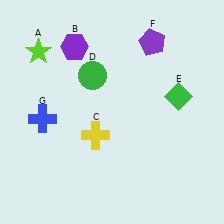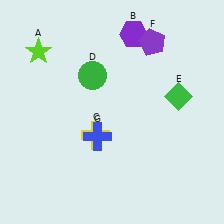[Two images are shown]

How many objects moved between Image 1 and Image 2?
2 objects moved between the two images.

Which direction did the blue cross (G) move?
The blue cross (G) moved right.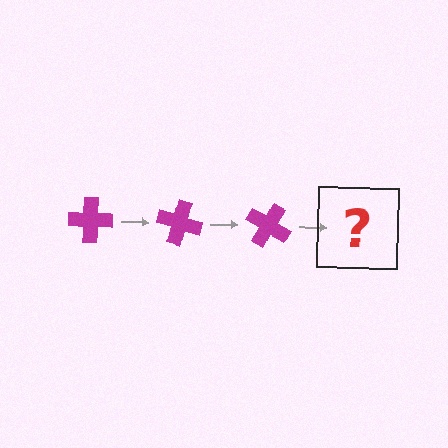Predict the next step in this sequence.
The next step is a magenta cross rotated 45 degrees.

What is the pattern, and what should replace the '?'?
The pattern is that the cross rotates 15 degrees each step. The '?' should be a magenta cross rotated 45 degrees.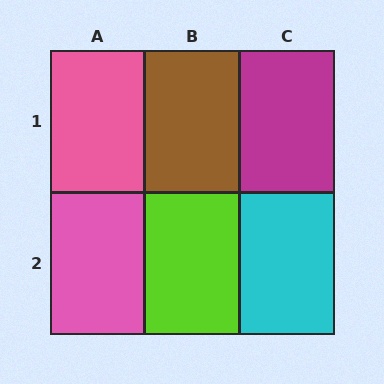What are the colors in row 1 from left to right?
Pink, brown, magenta.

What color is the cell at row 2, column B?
Lime.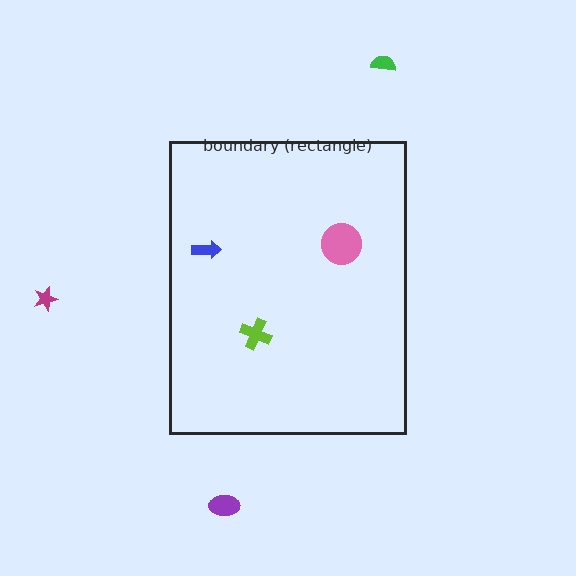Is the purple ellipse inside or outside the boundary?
Outside.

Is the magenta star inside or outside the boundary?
Outside.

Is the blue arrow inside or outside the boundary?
Inside.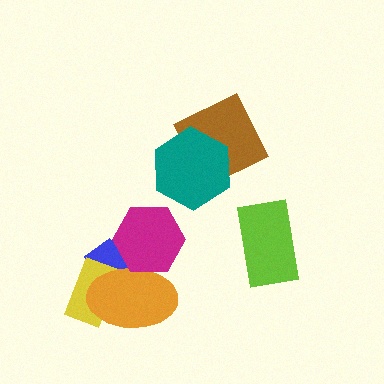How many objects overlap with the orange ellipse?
3 objects overlap with the orange ellipse.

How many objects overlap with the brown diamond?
1 object overlaps with the brown diamond.